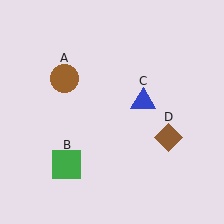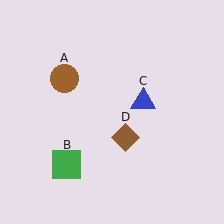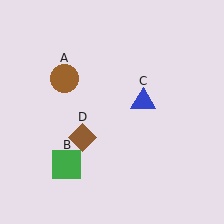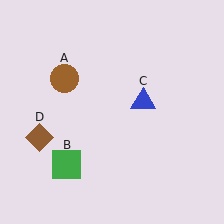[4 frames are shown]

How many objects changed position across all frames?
1 object changed position: brown diamond (object D).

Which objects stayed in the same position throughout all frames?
Brown circle (object A) and green square (object B) and blue triangle (object C) remained stationary.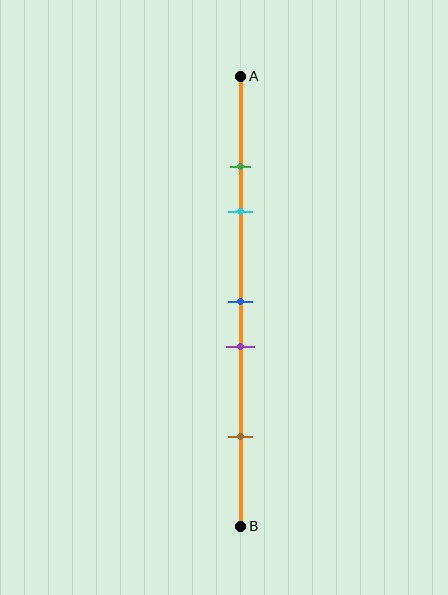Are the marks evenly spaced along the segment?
No, the marks are not evenly spaced.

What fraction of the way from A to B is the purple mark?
The purple mark is approximately 60% (0.6) of the way from A to B.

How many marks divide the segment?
There are 5 marks dividing the segment.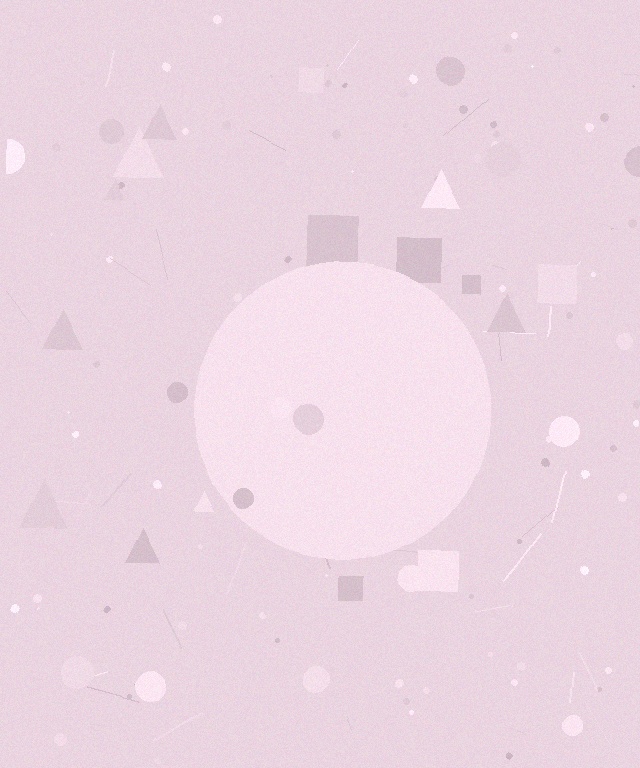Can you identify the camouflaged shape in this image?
The camouflaged shape is a circle.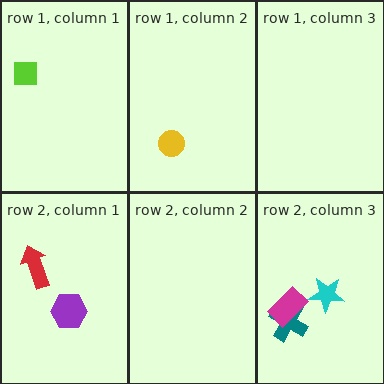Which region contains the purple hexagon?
The row 2, column 1 region.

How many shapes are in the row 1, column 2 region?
1.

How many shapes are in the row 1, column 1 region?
1.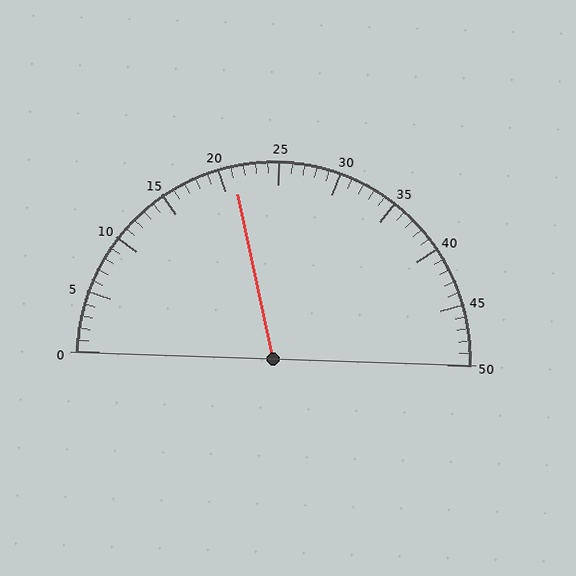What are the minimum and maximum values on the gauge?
The gauge ranges from 0 to 50.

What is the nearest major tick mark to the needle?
The nearest major tick mark is 20.